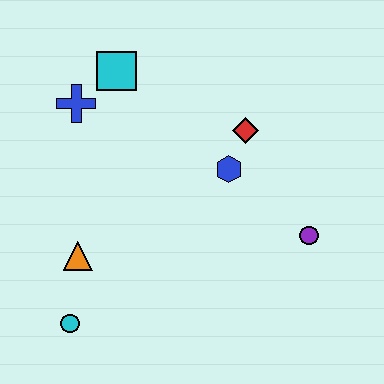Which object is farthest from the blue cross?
The purple circle is farthest from the blue cross.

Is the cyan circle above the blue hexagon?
No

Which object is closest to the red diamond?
The blue hexagon is closest to the red diamond.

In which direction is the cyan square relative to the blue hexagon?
The cyan square is to the left of the blue hexagon.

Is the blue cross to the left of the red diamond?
Yes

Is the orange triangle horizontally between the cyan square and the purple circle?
No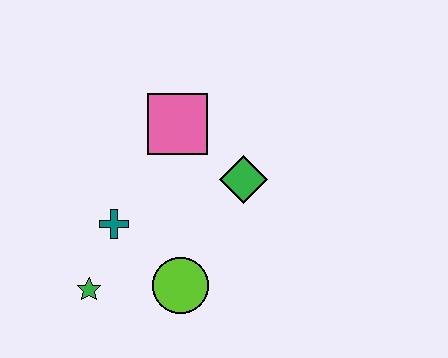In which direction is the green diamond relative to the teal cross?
The green diamond is to the right of the teal cross.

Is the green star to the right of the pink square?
No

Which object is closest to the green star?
The teal cross is closest to the green star.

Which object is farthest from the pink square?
The green star is farthest from the pink square.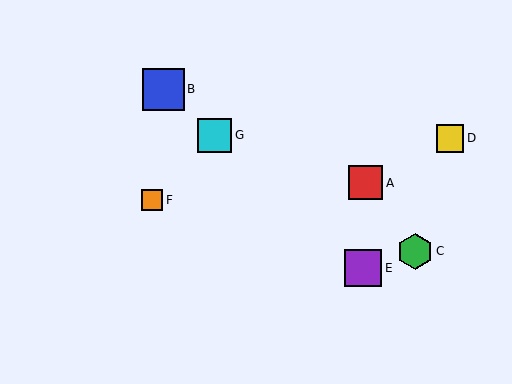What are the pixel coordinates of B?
Object B is at (163, 89).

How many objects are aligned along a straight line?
3 objects (B, E, G) are aligned along a straight line.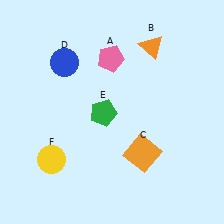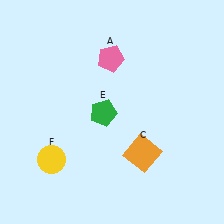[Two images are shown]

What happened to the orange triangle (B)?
The orange triangle (B) was removed in Image 2. It was in the top-right area of Image 1.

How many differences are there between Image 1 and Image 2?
There are 2 differences between the two images.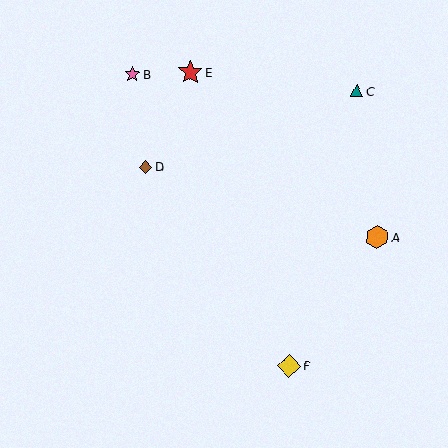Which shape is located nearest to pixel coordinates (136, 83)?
The pink star (labeled B) at (132, 74) is nearest to that location.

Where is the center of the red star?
The center of the red star is at (190, 72).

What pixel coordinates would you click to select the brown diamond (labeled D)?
Click at (146, 167) to select the brown diamond D.